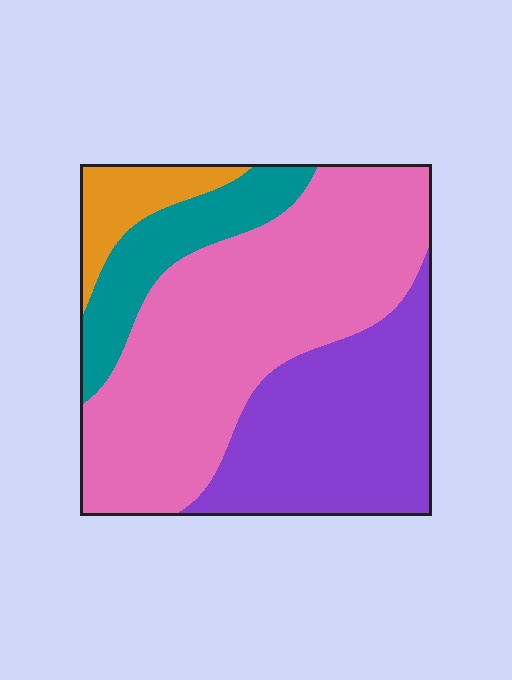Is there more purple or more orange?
Purple.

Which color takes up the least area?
Orange, at roughly 10%.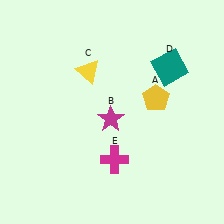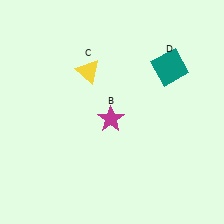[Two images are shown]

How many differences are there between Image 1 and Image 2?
There are 2 differences between the two images.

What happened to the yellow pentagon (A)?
The yellow pentagon (A) was removed in Image 2. It was in the top-right area of Image 1.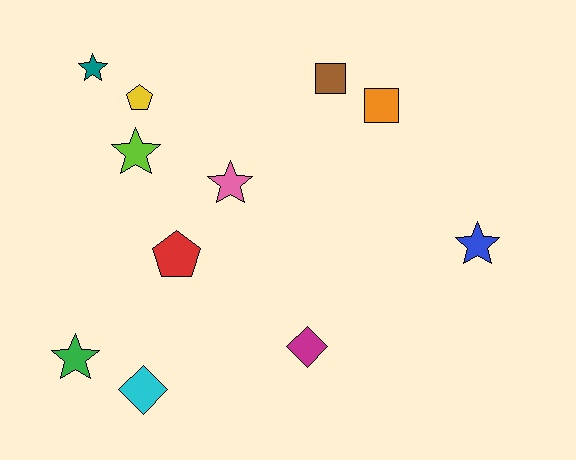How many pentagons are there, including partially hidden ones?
There are 2 pentagons.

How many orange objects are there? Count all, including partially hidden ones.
There is 1 orange object.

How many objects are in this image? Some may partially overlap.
There are 11 objects.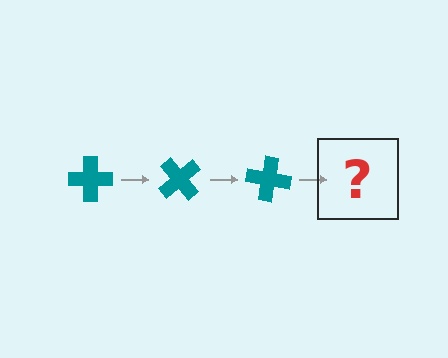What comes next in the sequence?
The next element should be a teal cross rotated 150 degrees.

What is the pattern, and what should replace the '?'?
The pattern is that the cross rotates 50 degrees each step. The '?' should be a teal cross rotated 150 degrees.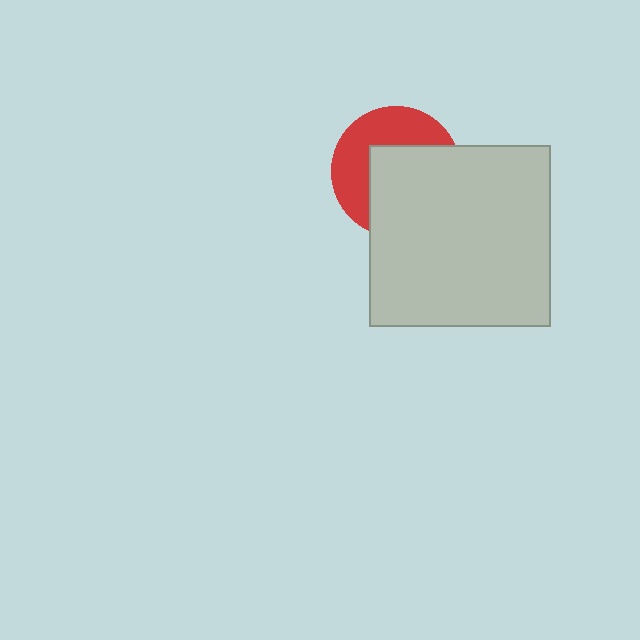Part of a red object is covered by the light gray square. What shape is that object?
It is a circle.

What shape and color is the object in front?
The object in front is a light gray square.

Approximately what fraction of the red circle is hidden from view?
Roughly 55% of the red circle is hidden behind the light gray square.